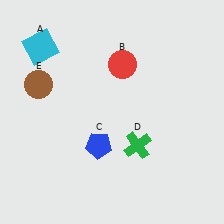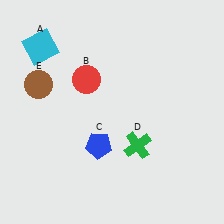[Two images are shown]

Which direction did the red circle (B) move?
The red circle (B) moved left.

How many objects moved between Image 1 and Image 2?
1 object moved between the two images.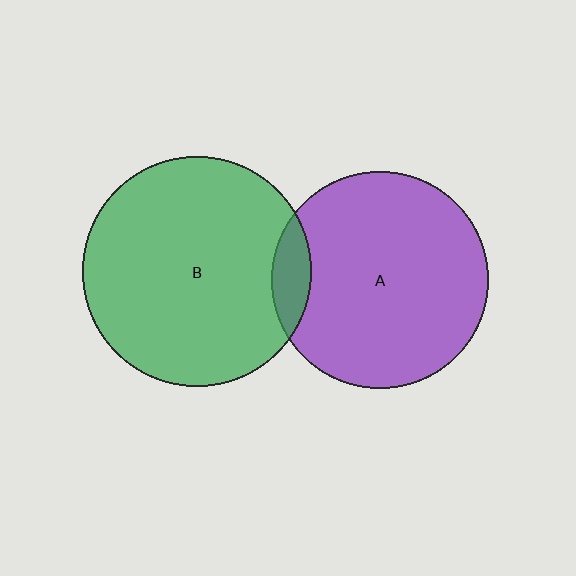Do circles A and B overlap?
Yes.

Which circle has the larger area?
Circle B (green).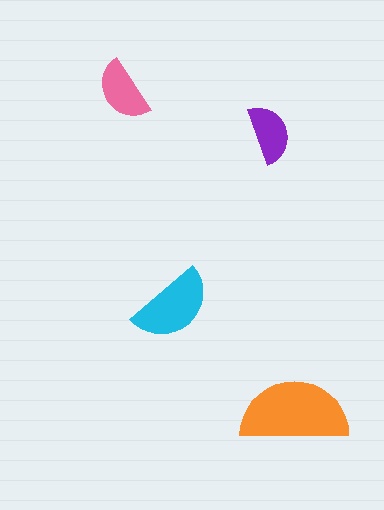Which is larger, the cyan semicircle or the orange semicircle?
The orange one.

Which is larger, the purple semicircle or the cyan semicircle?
The cyan one.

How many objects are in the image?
There are 4 objects in the image.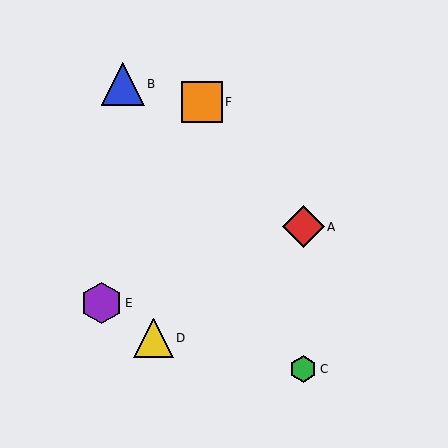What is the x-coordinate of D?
Object D is at x≈153.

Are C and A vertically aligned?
Yes, both are at x≈303.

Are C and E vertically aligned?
No, C is at x≈303 and E is at x≈102.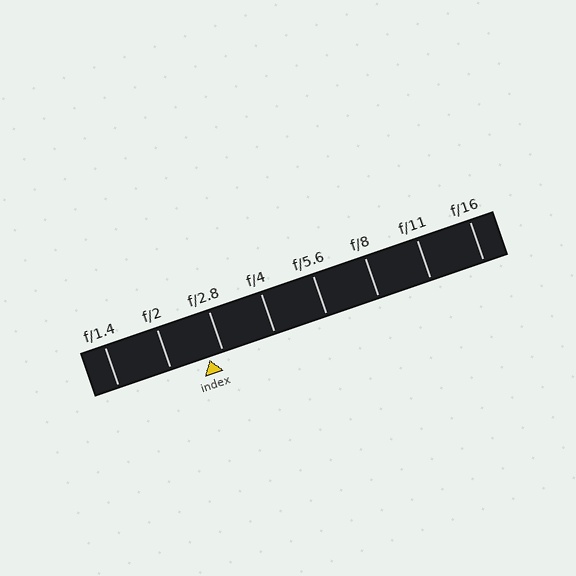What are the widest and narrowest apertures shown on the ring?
The widest aperture shown is f/1.4 and the narrowest is f/16.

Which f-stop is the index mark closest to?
The index mark is closest to f/2.8.